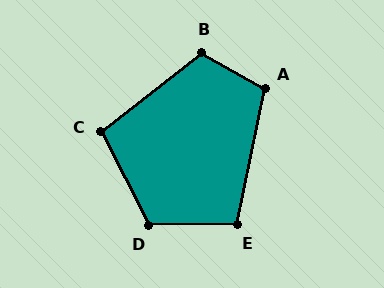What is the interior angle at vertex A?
Approximately 108 degrees (obtuse).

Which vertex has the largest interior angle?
D, at approximately 116 degrees.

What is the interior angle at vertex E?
Approximately 102 degrees (obtuse).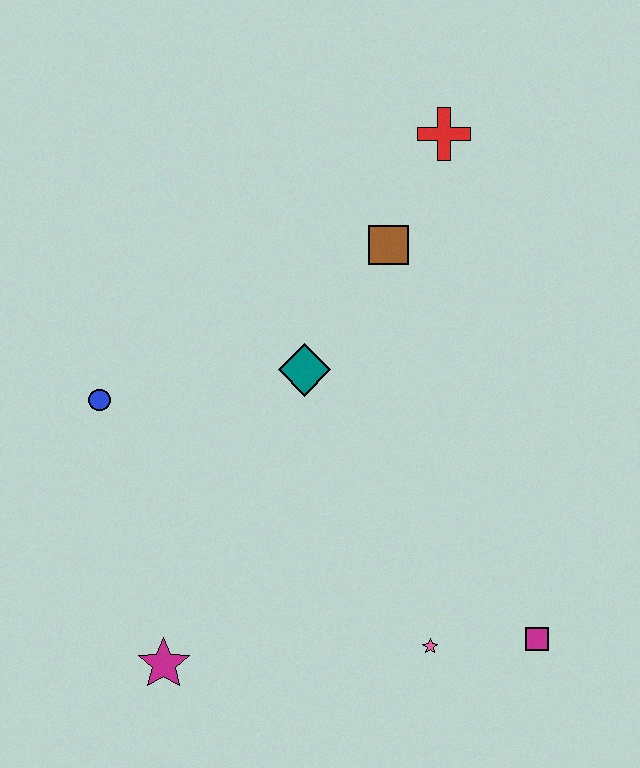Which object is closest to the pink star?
The magenta square is closest to the pink star.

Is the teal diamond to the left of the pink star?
Yes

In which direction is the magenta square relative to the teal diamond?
The magenta square is below the teal diamond.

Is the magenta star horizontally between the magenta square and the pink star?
No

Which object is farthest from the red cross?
The magenta star is farthest from the red cross.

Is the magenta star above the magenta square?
No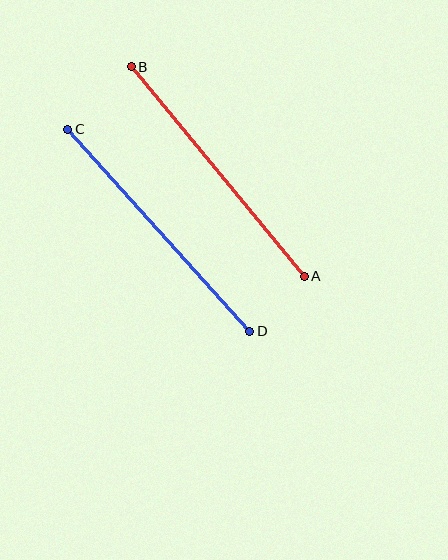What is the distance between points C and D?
The distance is approximately 272 pixels.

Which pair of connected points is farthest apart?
Points A and B are farthest apart.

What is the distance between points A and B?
The distance is approximately 272 pixels.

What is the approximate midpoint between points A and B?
The midpoint is at approximately (218, 171) pixels.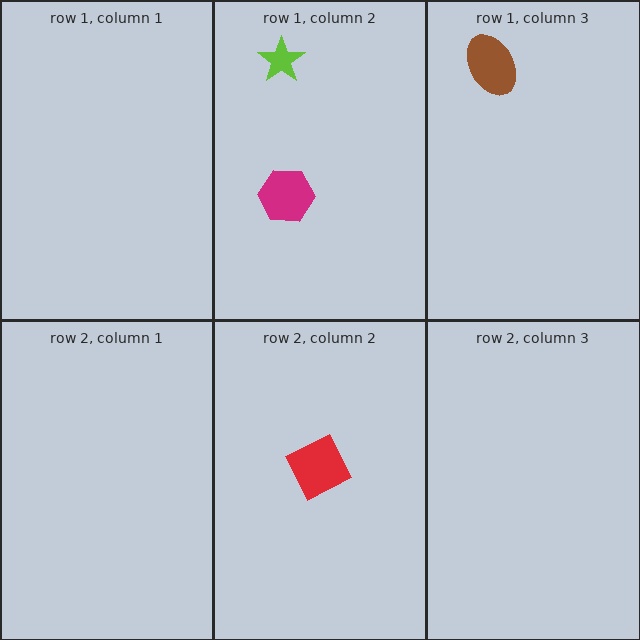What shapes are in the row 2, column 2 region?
The red square.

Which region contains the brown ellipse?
The row 1, column 3 region.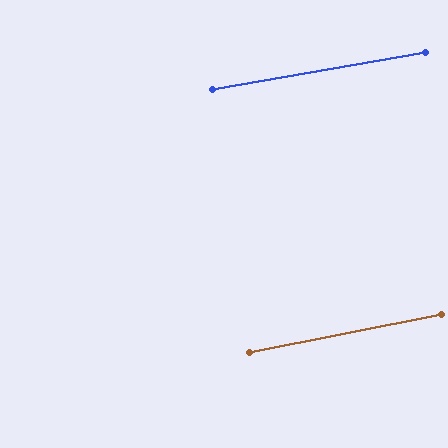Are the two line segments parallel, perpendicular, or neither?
Parallel — their directions differ by only 1.1°.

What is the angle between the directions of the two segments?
Approximately 1 degree.